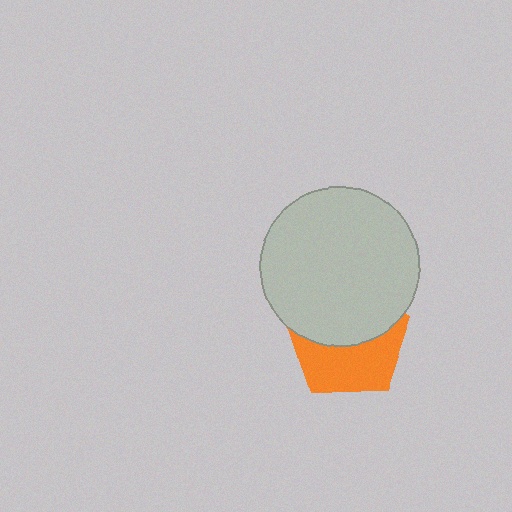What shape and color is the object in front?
The object in front is a light gray circle.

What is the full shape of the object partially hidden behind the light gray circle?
The partially hidden object is an orange pentagon.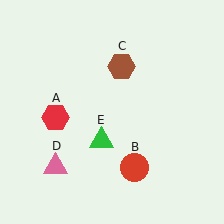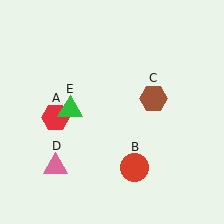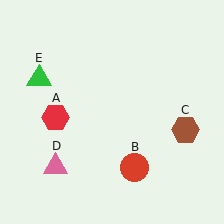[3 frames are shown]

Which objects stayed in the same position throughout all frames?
Red hexagon (object A) and red circle (object B) and pink triangle (object D) remained stationary.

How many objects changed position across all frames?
2 objects changed position: brown hexagon (object C), green triangle (object E).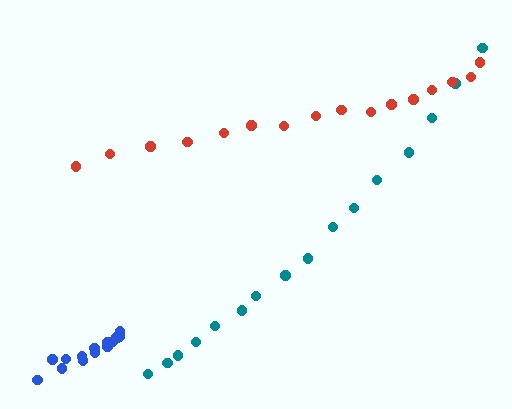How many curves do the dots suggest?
There are 3 distinct paths.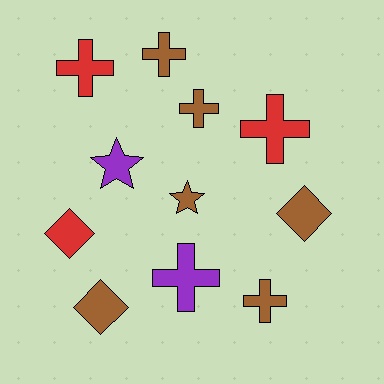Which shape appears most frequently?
Cross, with 6 objects.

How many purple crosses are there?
There is 1 purple cross.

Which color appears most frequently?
Brown, with 6 objects.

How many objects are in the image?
There are 11 objects.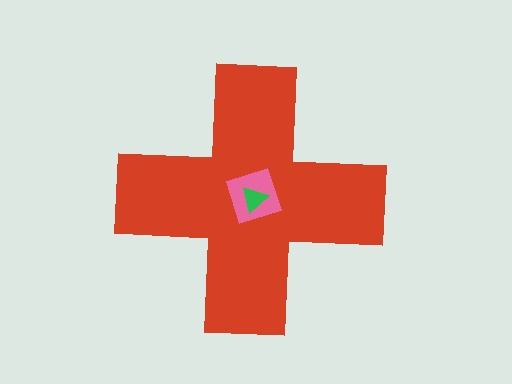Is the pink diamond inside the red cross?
Yes.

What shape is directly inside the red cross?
The pink diamond.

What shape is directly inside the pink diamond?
The green triangle.